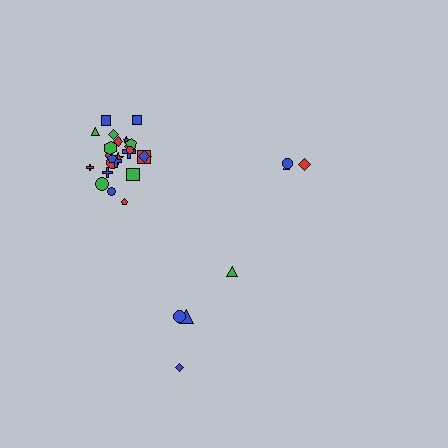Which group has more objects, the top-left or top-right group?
The top-left group.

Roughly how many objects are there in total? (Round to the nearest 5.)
Roughly 30 objects in total.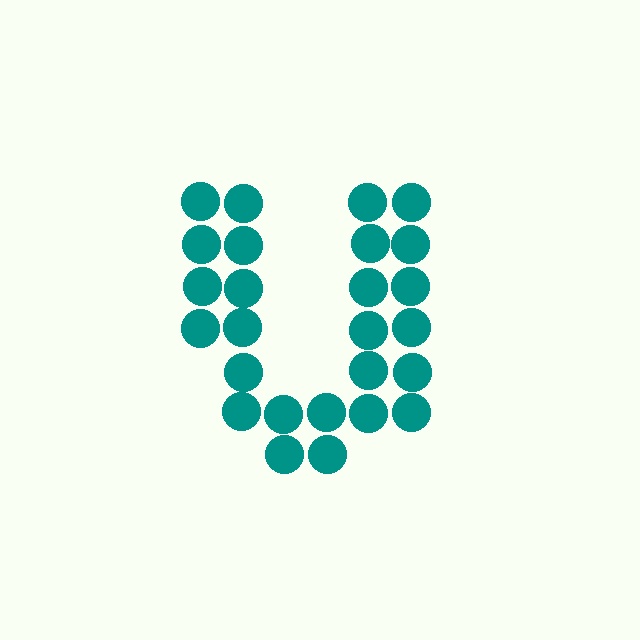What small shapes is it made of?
It is made of small circles.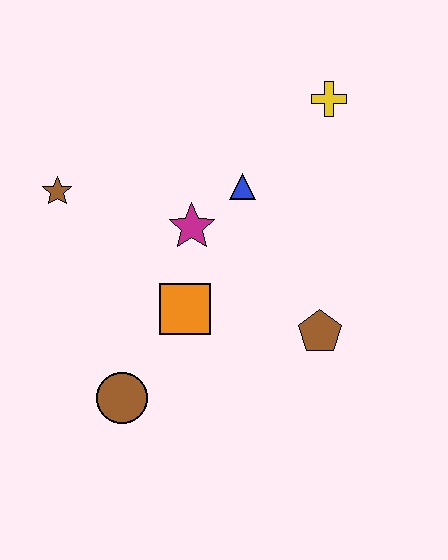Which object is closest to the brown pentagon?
The orange square is closest to the brown pentagon.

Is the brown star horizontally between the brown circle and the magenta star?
No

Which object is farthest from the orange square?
The yellow cross is farthest from the orange square.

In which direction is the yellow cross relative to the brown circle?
The yellow cross is above the brown circle.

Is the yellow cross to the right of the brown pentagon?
Yes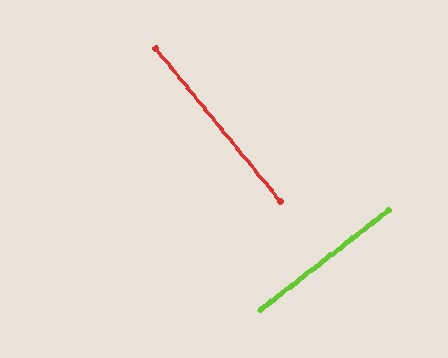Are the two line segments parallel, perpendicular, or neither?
Perpendicular — they meet at approximately 88°.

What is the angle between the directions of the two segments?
Approximately 88 degrees.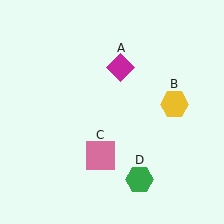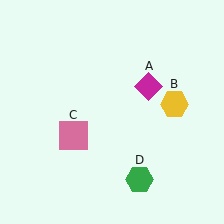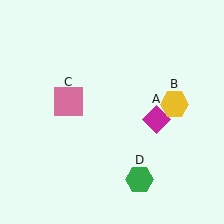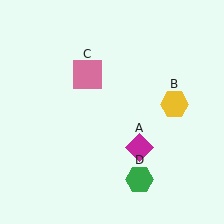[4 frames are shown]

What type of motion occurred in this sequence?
The magenta diamond (object A), pink square (object C) rotated clockwise around the center of the scene.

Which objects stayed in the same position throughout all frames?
Yellow hexagon (object B) and green hexagon (object D) remained stationary.